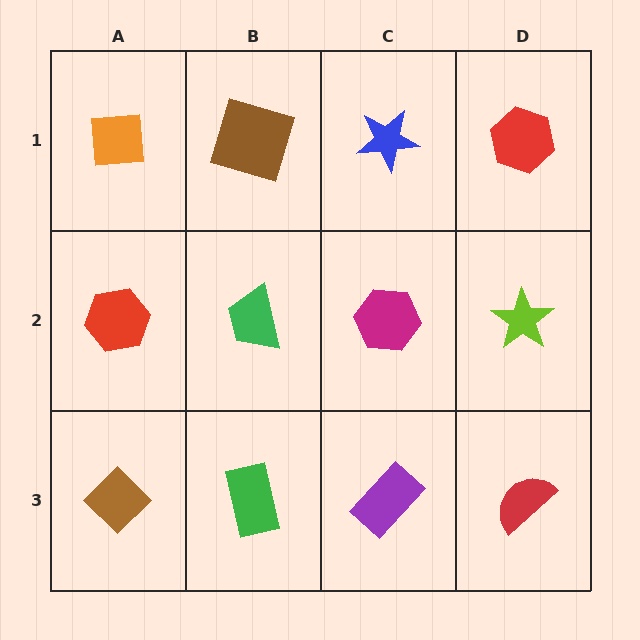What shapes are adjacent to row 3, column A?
A red hexagon (row 2, column A), a green rectangle (row 3, column B).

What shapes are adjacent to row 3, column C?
A magenta hexagon (row 2, column C), a green rectangle (row 3, column B), a red semicircle (row 3, column D).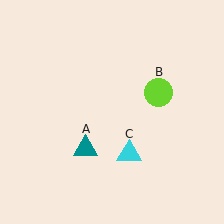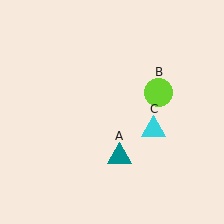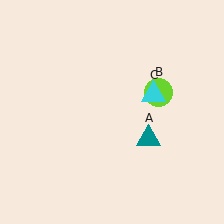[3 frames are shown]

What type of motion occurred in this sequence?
The teal triangle (object A), cyan triangle (object C) rotated counterclockwise around the center of the scene.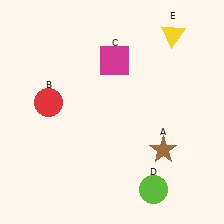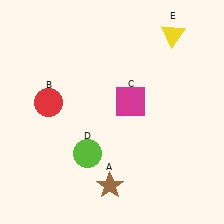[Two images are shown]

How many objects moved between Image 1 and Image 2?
3 objects moved between the two images.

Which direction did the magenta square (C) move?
The magenta square (C) moved down.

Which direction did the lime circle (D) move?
The lime circle (D) moved left.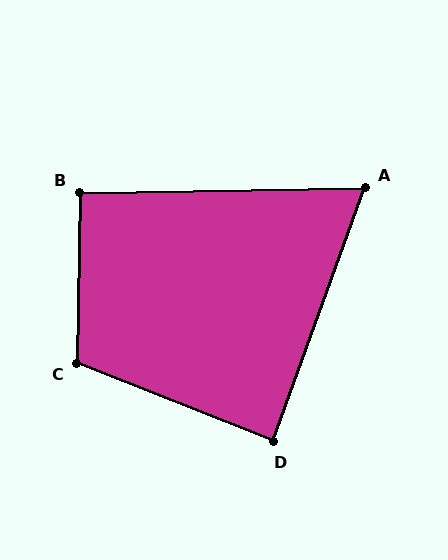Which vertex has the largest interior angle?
C, at approximately 111 degrees.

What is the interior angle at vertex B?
Approximately 92 degrees (approximately right).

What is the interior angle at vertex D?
Approximately 88 degrees (approximately right).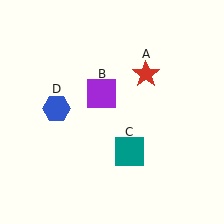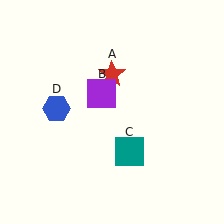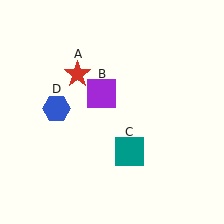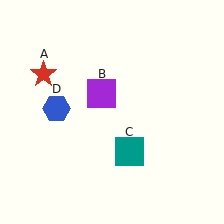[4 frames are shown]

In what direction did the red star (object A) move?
The red star (object A) moved left.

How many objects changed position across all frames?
1 object changed position: red star (object A).